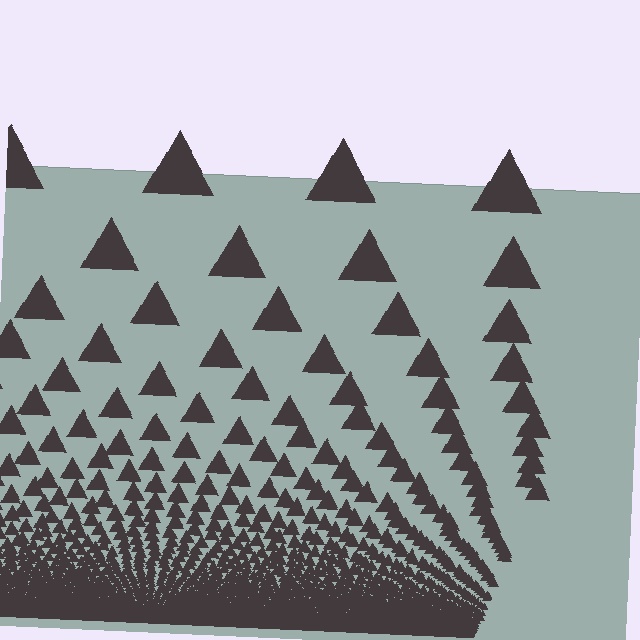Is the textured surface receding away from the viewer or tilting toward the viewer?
The surface appears to tilt toward the viewer. Texture elements get larger and sparser toward the top.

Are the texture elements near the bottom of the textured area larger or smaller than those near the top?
Smaller. The gradient is inverted — elements near the bottom are smaller and denser.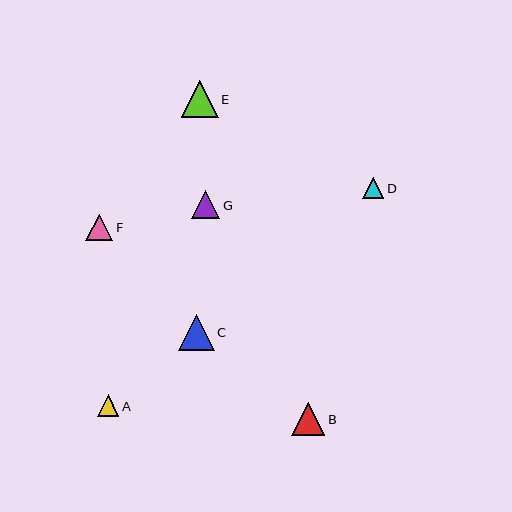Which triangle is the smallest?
Triangle A is the smallest with a size of approximately 21 pixels.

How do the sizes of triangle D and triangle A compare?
Triangle D and triangle A are approximately the same size.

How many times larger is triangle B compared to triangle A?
Triangle B is approximately 1.6 times the size of triangle A.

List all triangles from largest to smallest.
From largest to smallest: E, C, B, G, F, D, A.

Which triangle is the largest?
Triangle E is the largest with a size of approximately 37 pixels.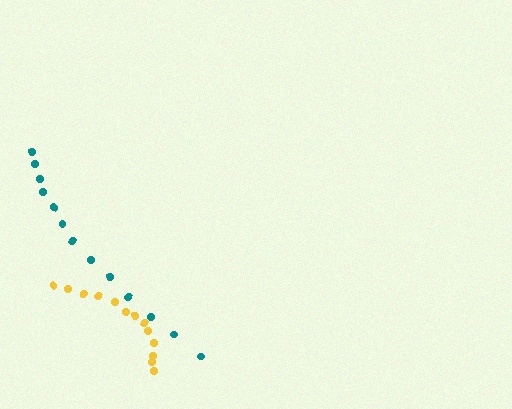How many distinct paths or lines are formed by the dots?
There are 2 distinct paths.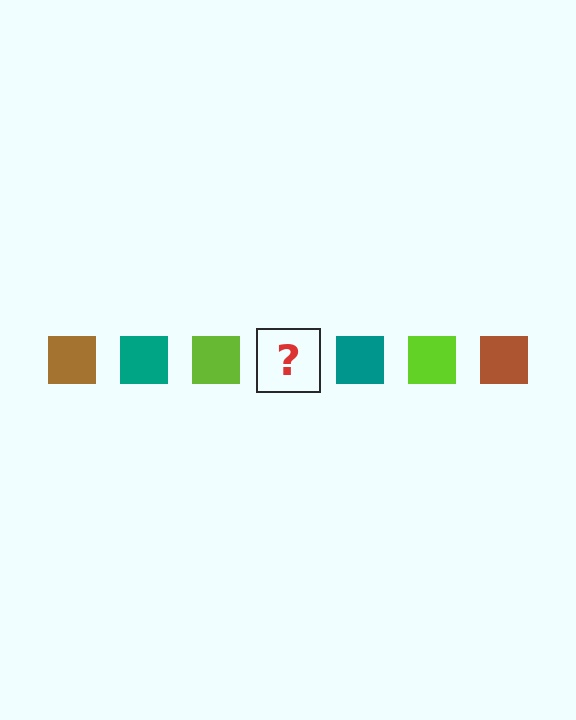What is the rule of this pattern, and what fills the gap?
The rule is that the pattern cycles through brown, teal, lime squares. The gap should be filled with a brown square.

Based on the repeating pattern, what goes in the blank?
The blank should be a brown square.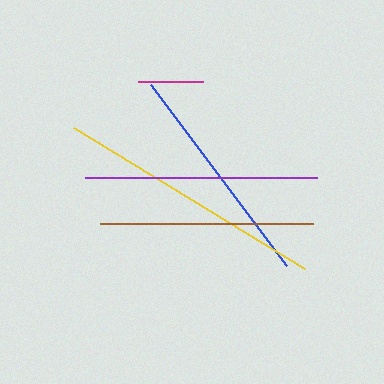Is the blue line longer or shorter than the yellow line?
The yellow line is longer than the blue line.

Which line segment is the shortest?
The magenta line is the shortest at approximately 65 pixels.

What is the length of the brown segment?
The brown segment is approximately 213 pixels long.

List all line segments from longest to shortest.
From longest to shortest: yellow, purple, blue, brown, magenta.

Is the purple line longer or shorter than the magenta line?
The purple line is longer than the magenta line.